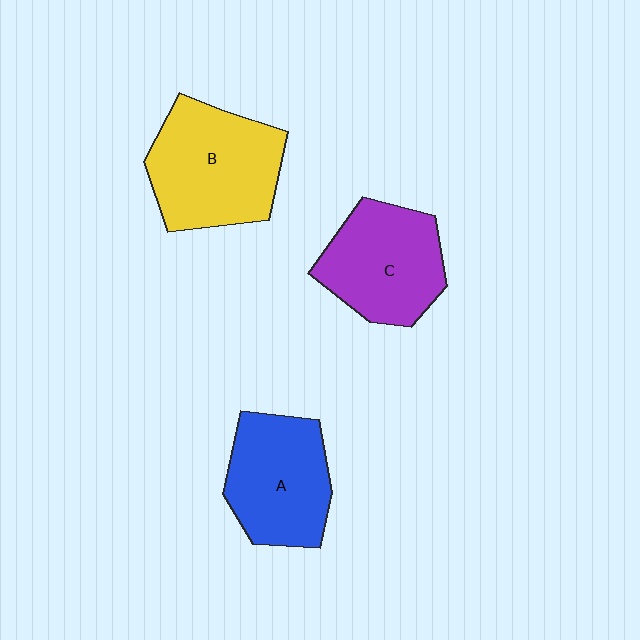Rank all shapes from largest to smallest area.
From largest to smallest: B (yellow), C (purple), A (blue).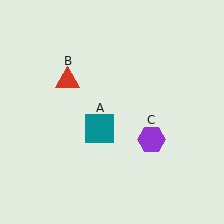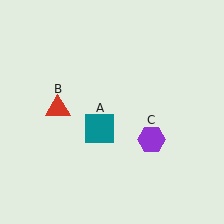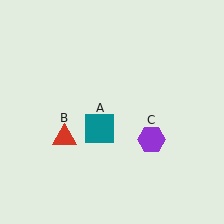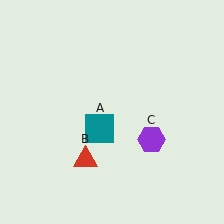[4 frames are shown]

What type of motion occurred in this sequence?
The red triangle (object B) rotated counterclockwise around the center of the scene.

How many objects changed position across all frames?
1 object changed position: red triangle (object B).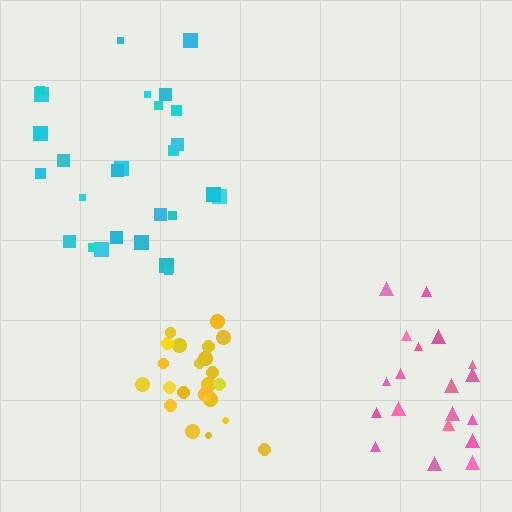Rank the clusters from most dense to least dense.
yellow, pink, cyan.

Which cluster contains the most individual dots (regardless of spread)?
Cyan (27).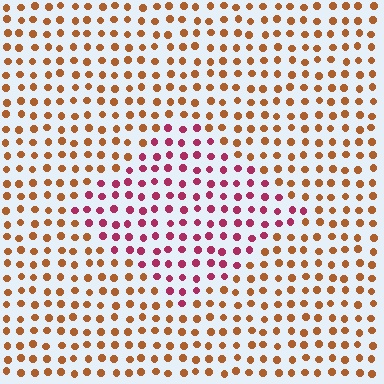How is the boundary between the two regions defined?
The boundary is defined purely by a slight shift in hue (about 49 degrees). Spacing, size, and orientation are identical on both sides.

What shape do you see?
I see a diamond.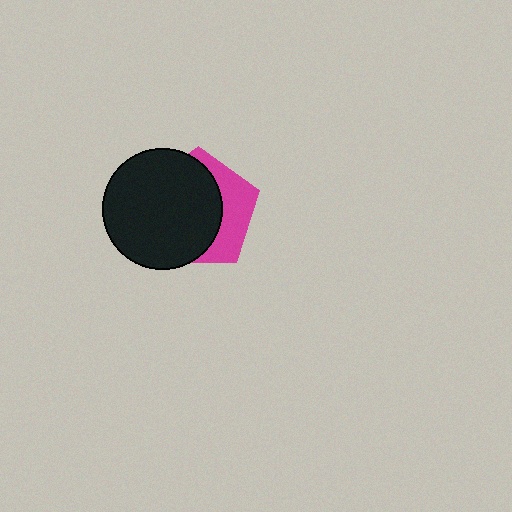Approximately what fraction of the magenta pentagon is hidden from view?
Roughly 66% of the magenta pentagon is hidden behind the black circle.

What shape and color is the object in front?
The object in front is a black circle.